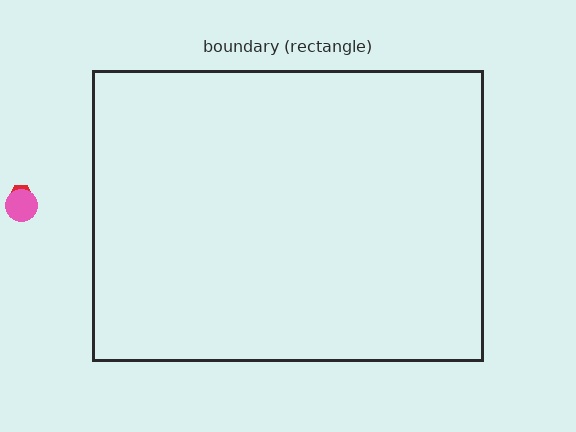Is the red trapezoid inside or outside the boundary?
Outside.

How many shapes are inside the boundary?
0 inside, 2 outside.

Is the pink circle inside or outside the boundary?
Outside.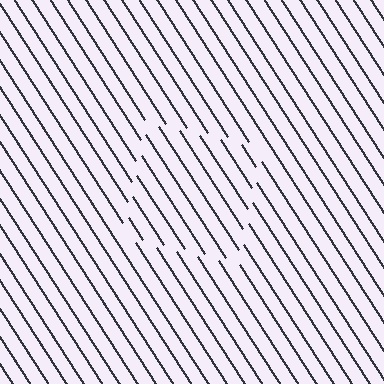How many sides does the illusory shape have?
4 sides — the line-ends trace a square.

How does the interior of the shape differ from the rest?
The interior of the shape contains the same grating, shifted by half a period — the contour is defined by the phase discontinuity where line-ends from the inner and outer gratings abut.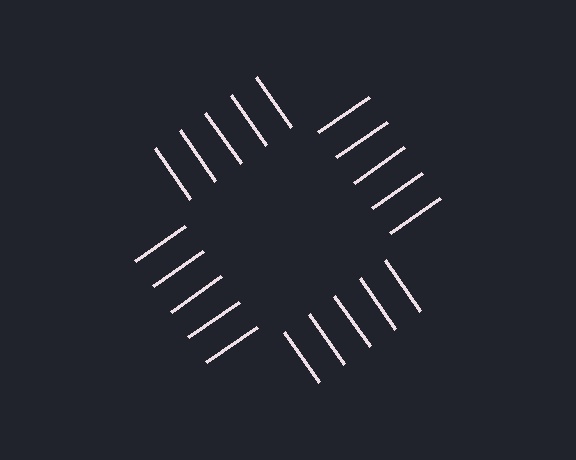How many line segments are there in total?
20 — 5 along each of the 4 edges.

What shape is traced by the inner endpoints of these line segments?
An illusory square — the line segments terminate on its edges but no continuous stroke is drawn.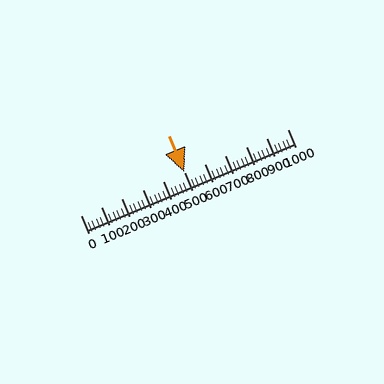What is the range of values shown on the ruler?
The ruler shows values from 0 to 1000.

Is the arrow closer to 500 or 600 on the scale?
The arrow is closer to 500.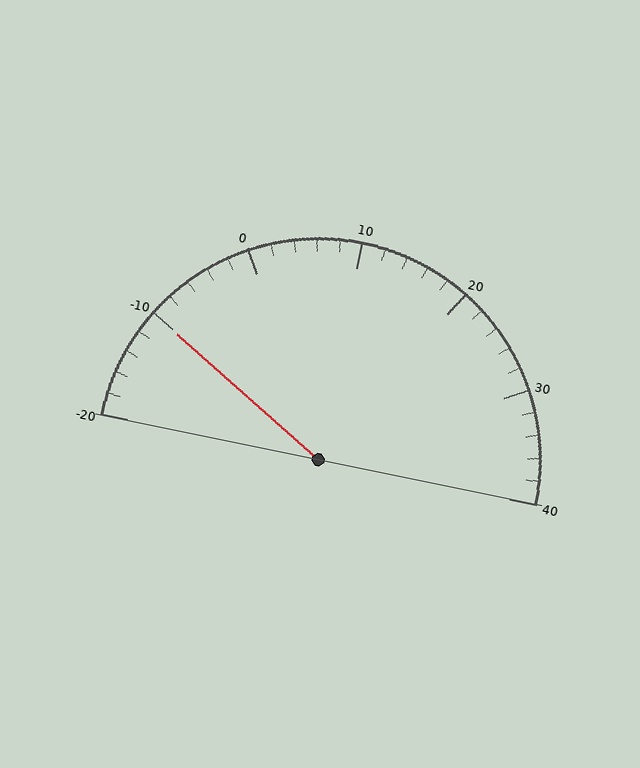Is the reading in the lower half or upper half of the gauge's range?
The reading is in the lower half of the range (-20 to 40).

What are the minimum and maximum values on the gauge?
The gauge ranges from -20 to 40.